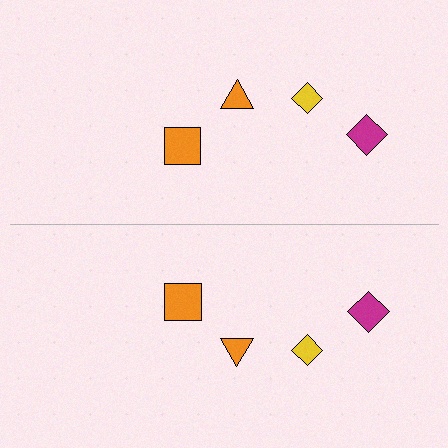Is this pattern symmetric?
Yes, this pattern has bilateral (reflection) symmetry.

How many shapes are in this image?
There are 8 shapes in this image.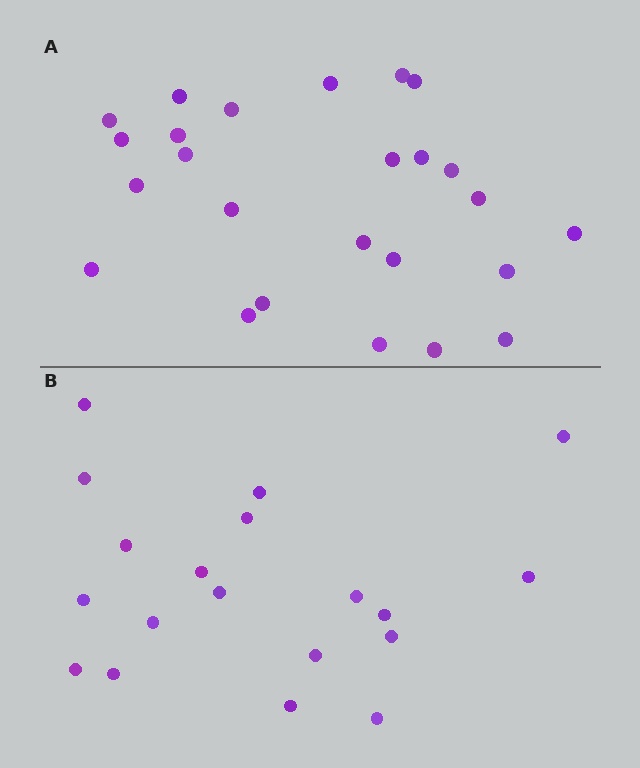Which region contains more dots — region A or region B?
Region A (the top region) has more dots.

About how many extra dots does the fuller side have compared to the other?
Region A has about 6 more dots than region B.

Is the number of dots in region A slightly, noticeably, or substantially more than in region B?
Region A has noticeably more, but not dramatically so. The ratio is roughly 1.3 to 1.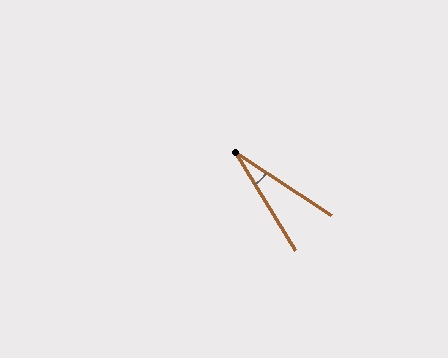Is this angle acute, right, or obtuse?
It is acute.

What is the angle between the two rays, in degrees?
Approximately 25 degrees.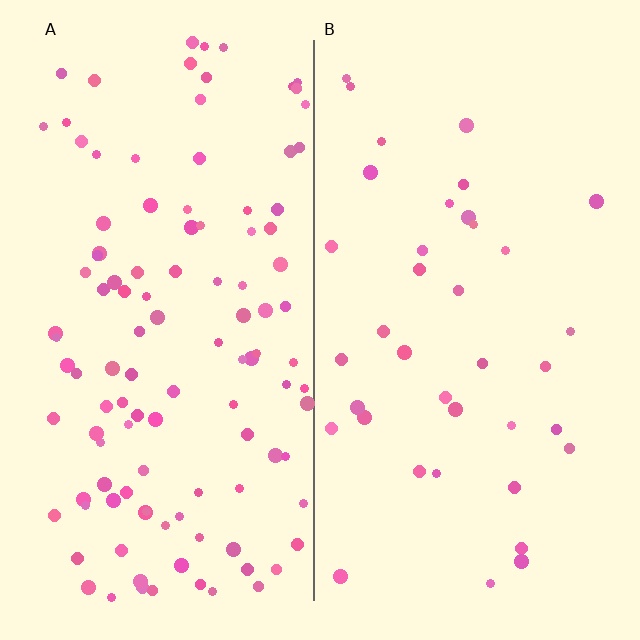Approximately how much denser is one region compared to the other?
Approximately 3.0× — region A over region B.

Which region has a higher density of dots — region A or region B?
A (the left).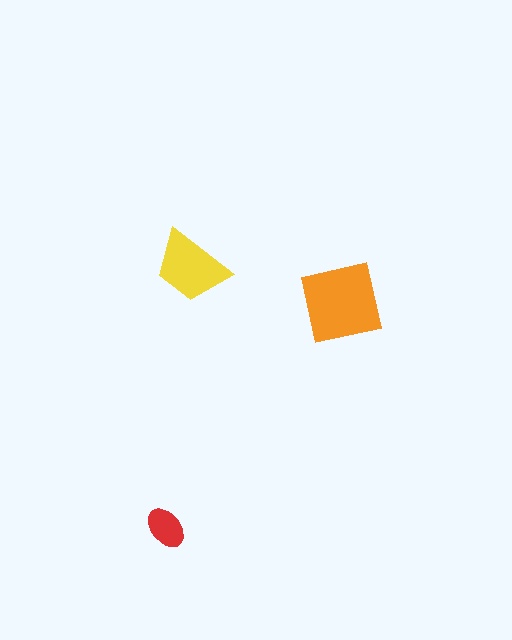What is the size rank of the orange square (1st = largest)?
1st.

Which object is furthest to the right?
The orange square is rightmost.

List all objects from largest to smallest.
The orange square, the yellow trapezoid, the red ellipse.